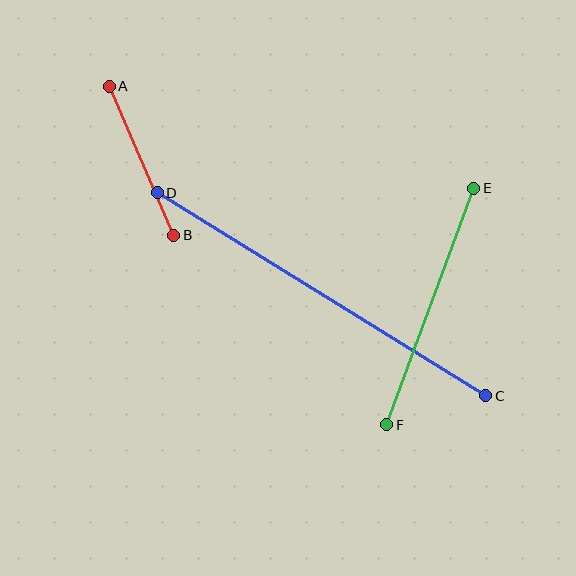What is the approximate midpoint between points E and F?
The midpoint is at approximately (430, 307) pixels.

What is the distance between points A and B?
The distance is approximately 162 pixels.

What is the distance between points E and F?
The distance is approximately 252 pixels.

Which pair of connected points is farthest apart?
Points C and D are farthest apart.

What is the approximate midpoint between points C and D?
The midpoint is at approximately (322, 294) pixels.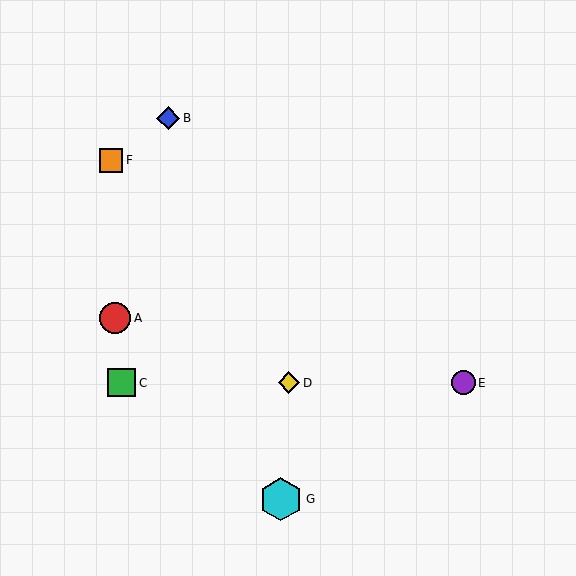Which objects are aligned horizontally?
Objects C, D, E are aligned horizontally.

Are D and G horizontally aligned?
No, D is at y≈383 and G is at y≈499.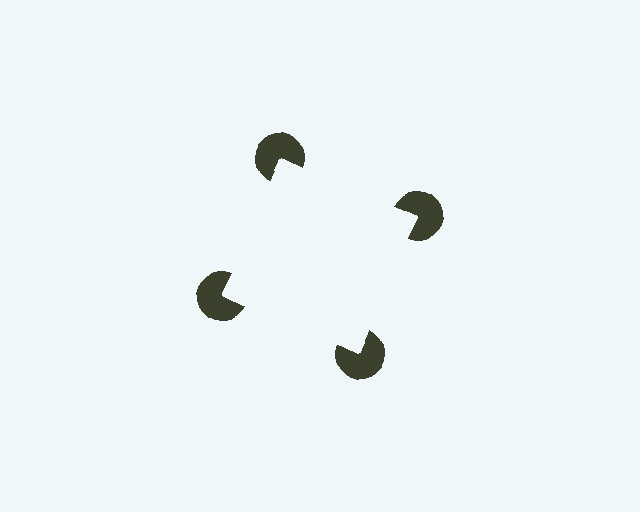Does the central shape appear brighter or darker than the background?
It typically appears slightly brighter than the background, even though no actual brightness change is drawn.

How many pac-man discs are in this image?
There are 4 — one at each vertex of the illusory square.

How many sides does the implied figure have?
4 sides.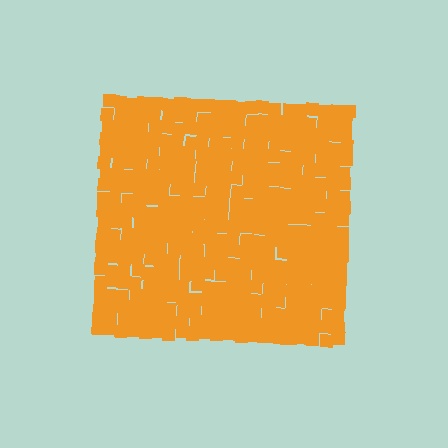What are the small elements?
The small elements are squares.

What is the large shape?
The large shape is a square.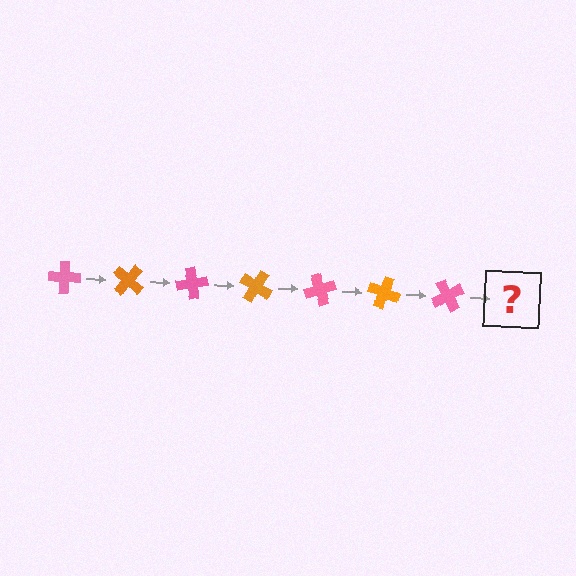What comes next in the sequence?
The next element should be an orange cross, rotated 280 degrees from the start.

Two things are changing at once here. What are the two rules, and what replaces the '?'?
The two rules are that it rotates 40 degrees each step and the color cycles through pink and orange. The '?' should be an orange cross, rotated 280 degrees from the start.